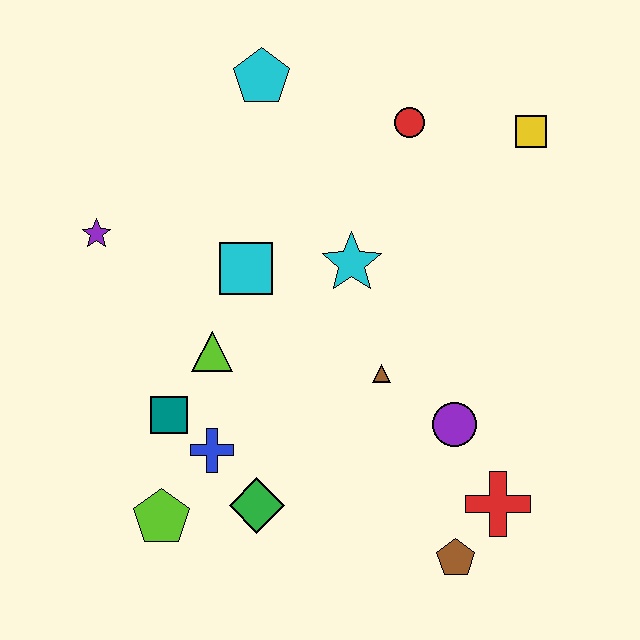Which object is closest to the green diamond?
The blue cross is closest to the green diamond.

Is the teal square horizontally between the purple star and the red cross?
Yes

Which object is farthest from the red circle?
The lime pentagon is farthest from the red circle.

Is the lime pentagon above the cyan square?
No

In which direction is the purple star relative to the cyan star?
The purple star is to the left of the cyan star.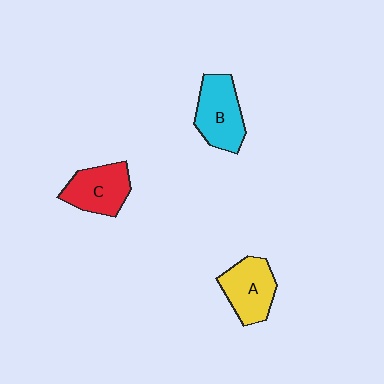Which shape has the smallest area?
Shape C (red).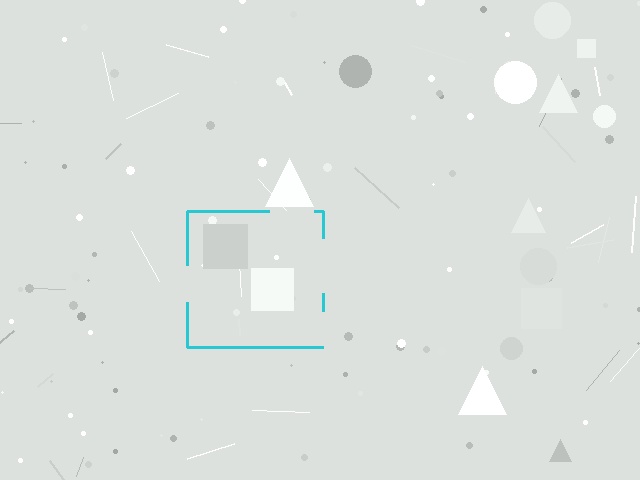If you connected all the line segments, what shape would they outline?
They would outline a square.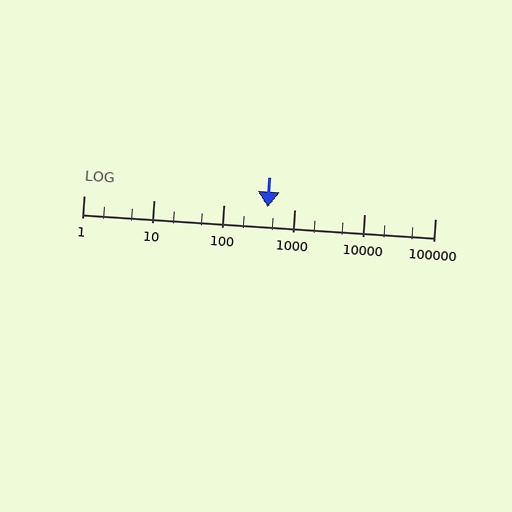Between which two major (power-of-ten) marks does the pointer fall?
The pointer is between 100 and 1000.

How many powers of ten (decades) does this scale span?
The scale spans 5 decades, from 1 to 100000.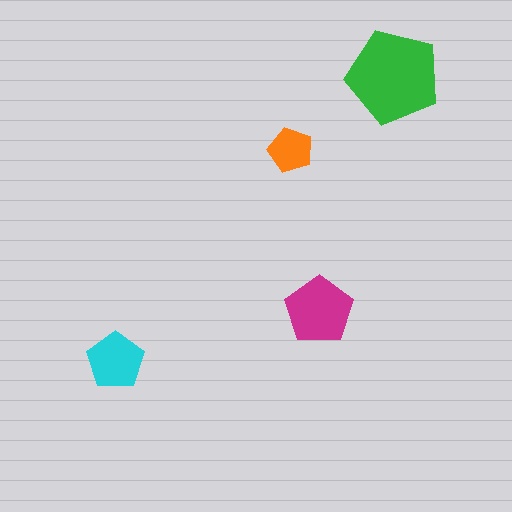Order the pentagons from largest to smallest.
the green one, the magenta one, the cyan one, the orange one.